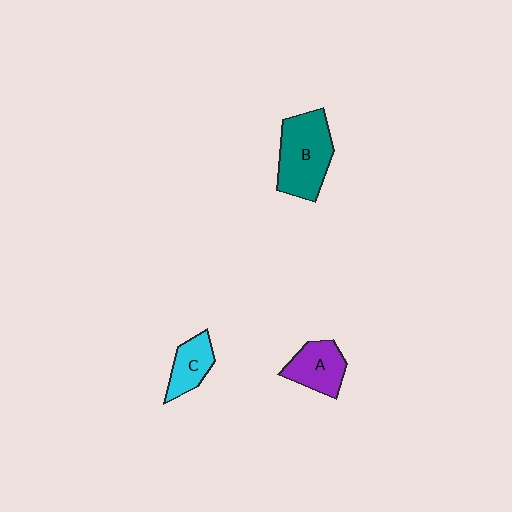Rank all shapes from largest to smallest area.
From largest to smallest: B (teal), A (purple), C (cyan).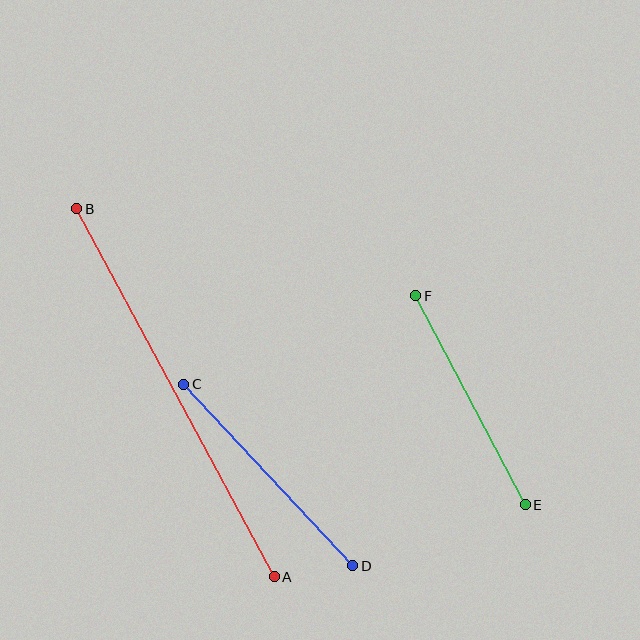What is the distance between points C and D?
The distance is approximately 248 pixels.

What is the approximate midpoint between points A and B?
The midpoint is at approximately (175, 393) pixels.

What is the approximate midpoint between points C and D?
The midpoint is at approximately (268, 475) pixels.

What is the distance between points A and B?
The distance is approximately 417 pixels.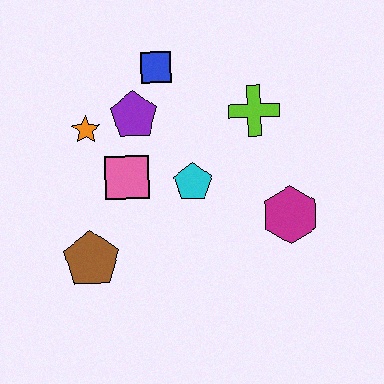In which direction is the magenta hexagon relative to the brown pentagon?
The magenta hexagon is to the right of the brown pentagon.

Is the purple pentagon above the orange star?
Yes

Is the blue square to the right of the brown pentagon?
Yes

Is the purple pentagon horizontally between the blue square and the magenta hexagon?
No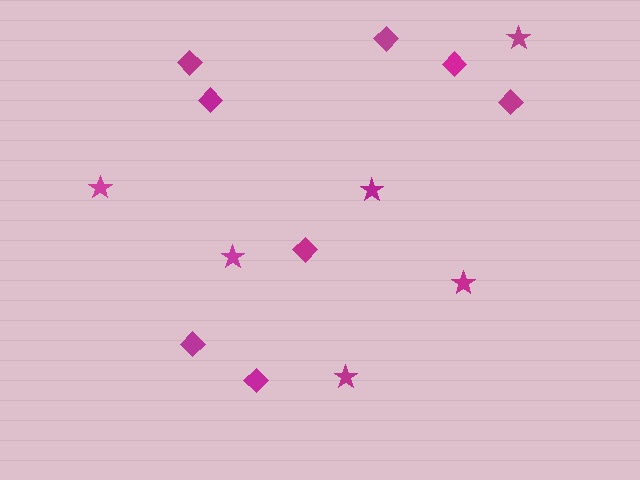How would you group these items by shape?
There are 2 groups: one group of stars (6) and one group of diamonds (8).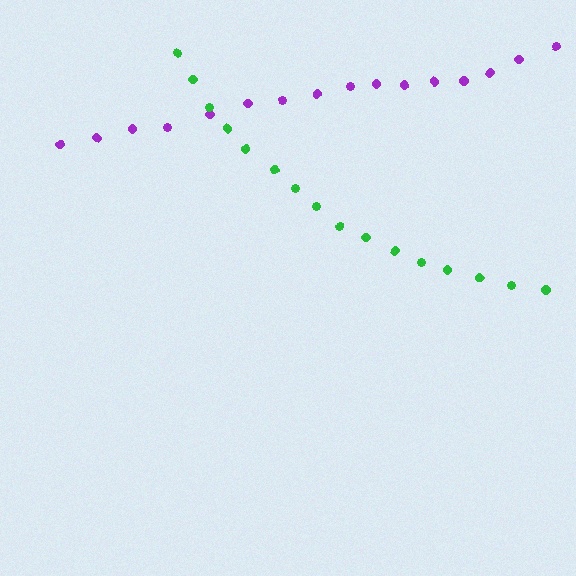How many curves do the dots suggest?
There are 2 distinct paths.